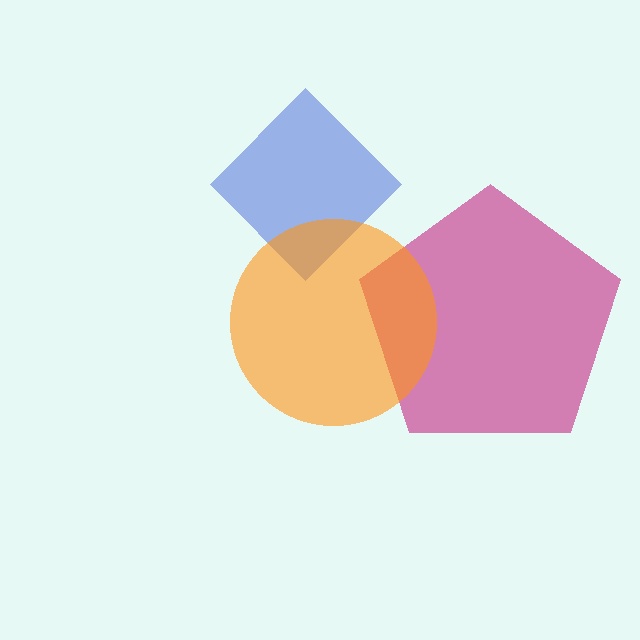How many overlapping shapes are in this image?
There are 3 overlapping shapes in the image.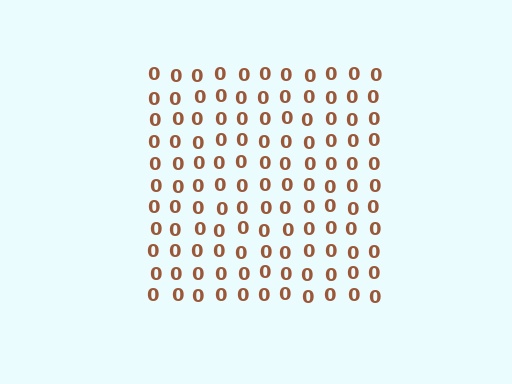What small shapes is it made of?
It is made of small digit 0's.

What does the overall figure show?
The overall figure shows a square.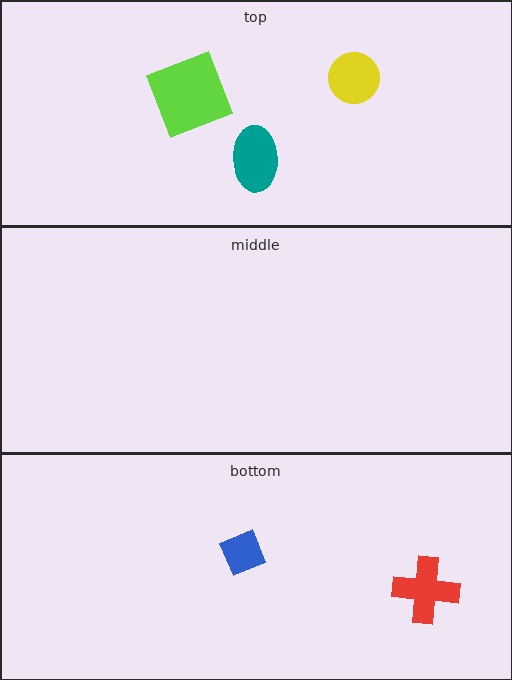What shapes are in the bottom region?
The blue diamond, the red cross.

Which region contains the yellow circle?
The top region.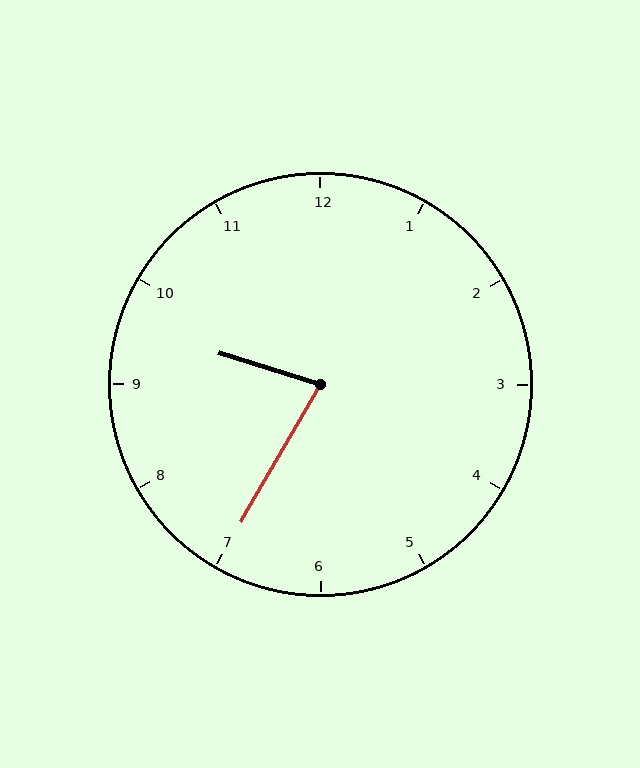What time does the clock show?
9:35.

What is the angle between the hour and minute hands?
Approximately 78 degrees.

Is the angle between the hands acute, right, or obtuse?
It is acute.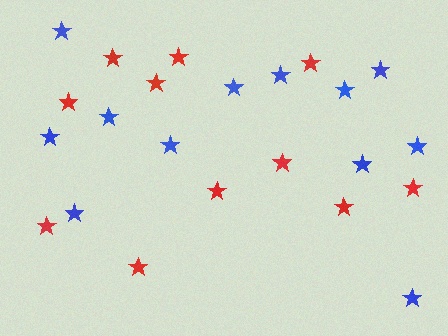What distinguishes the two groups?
There are 2 groups: one group of blue stars (12) and one group of red stars (11).